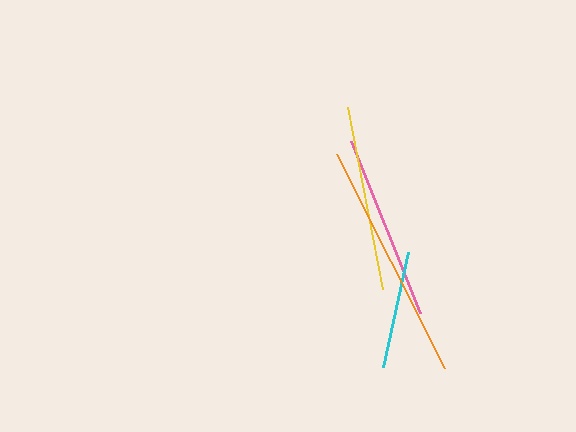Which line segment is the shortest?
The cyan line is the shortest at approximately 117 pixels.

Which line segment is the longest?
The orange line is the longest at approximately 240 pixels.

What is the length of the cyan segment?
The cyan segment is approximately 117 pixels long.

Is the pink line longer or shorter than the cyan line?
The pink line is longer than the cyan line.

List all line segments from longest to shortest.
From longest to shortest: orange, pink, yellow, cyan.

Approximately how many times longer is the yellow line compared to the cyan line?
The yellow line is approximately 1.6 times the length of the cyan line.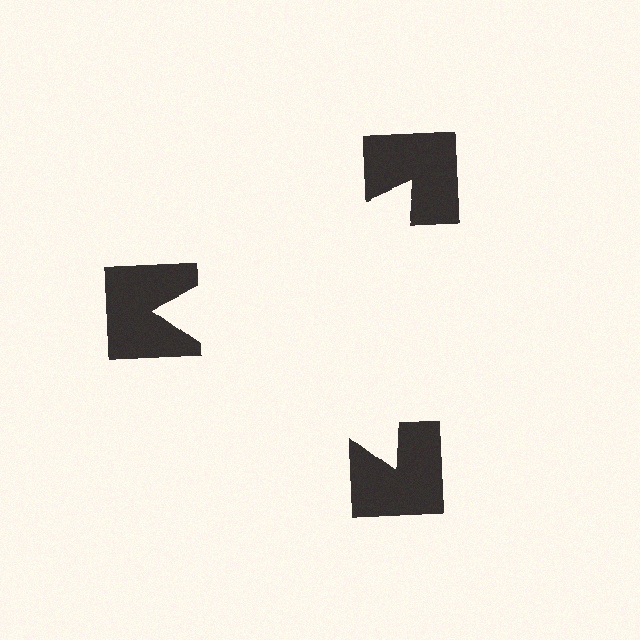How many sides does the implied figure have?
3 sides.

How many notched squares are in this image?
There are 3 — one at each vertex of the illusory triangle.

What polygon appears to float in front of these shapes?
An illusory triangle — its edges are inferred from the aligned wedge cuts in the notched squares, not physically drawn.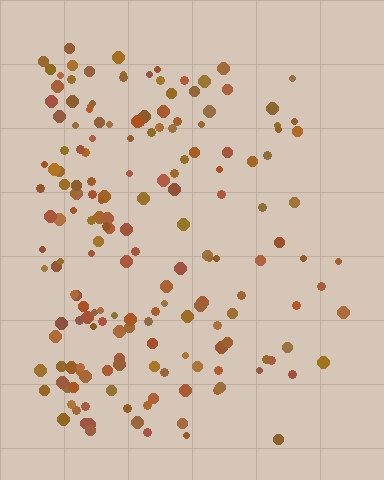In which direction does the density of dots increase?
From right to left, with the left side densest.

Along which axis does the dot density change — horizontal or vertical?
Horizontal.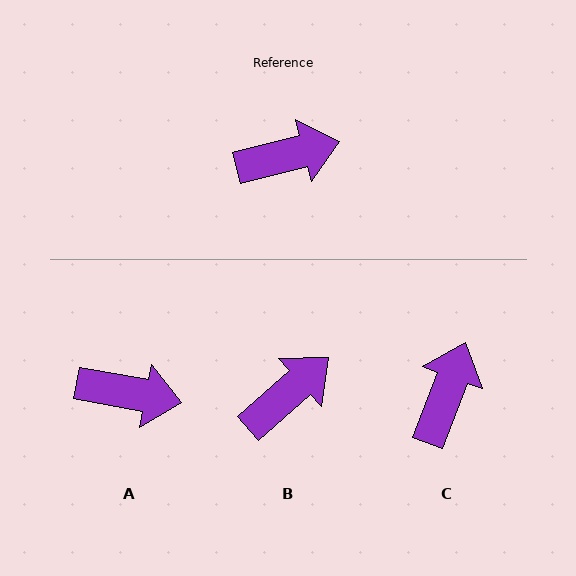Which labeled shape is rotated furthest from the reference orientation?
C, about 55 degrees away.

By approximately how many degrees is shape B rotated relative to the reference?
Approximately 27 degrees counter-clockwise.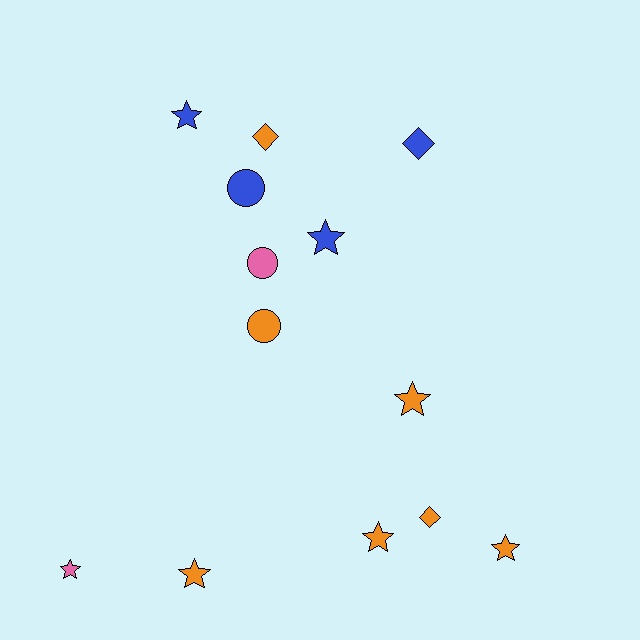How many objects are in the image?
There are 13 objects.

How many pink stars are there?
There is 1 pink star.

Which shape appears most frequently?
Star, with 7 objects.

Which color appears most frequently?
Orange, with 7 objects.